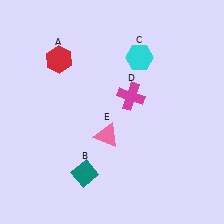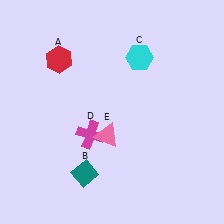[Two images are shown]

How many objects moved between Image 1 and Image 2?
1 object moved between the two images.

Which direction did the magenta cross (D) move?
The magenta cross (D) moved left.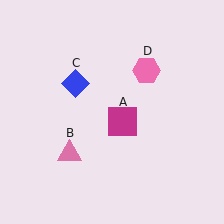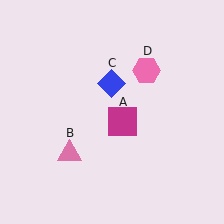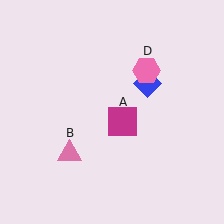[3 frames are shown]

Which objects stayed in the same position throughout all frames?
Magenta square (object A) and pink triangle (object B) and pink hexagon (object D) remained stationary.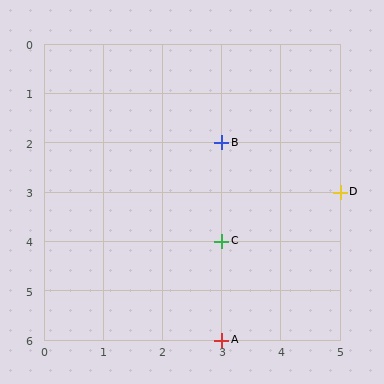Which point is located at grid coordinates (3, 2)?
Point B is at (3, 2).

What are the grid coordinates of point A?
Point A is at grid coordinates (3, 6).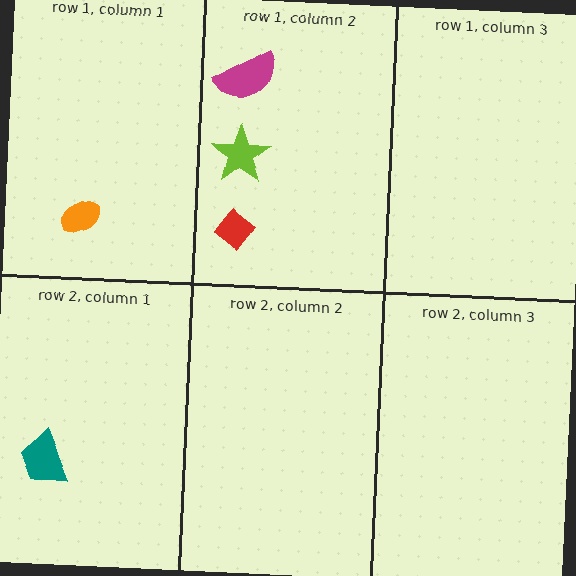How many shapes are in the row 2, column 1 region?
1.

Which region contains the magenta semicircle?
The row 1, column 2 region.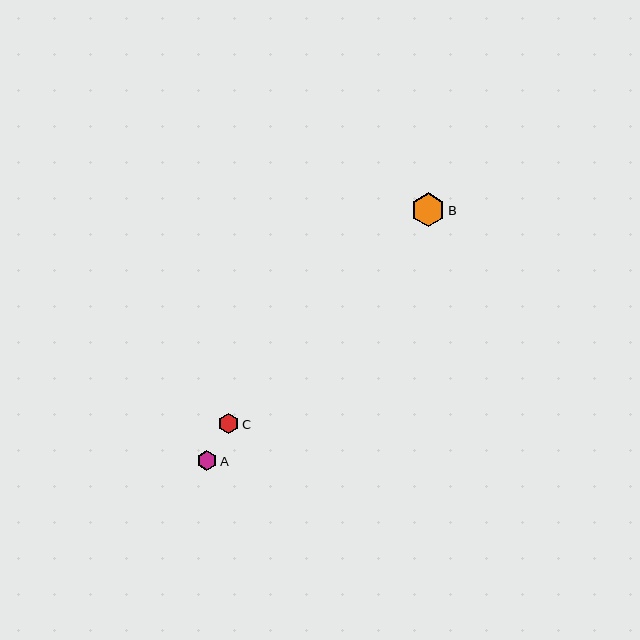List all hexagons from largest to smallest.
From largest to smallest: B, C, A.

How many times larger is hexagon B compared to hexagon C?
Hexagon B is approximately 1.7 times the size of hexagon C.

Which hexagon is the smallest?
Hexagon A is the smallest with a size of approximately 20 pixels.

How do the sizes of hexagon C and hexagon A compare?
Hexagon C and hexagon A are approximately the same size.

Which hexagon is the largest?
Hexagon B is the largest with a size of approximately 34 pixels.